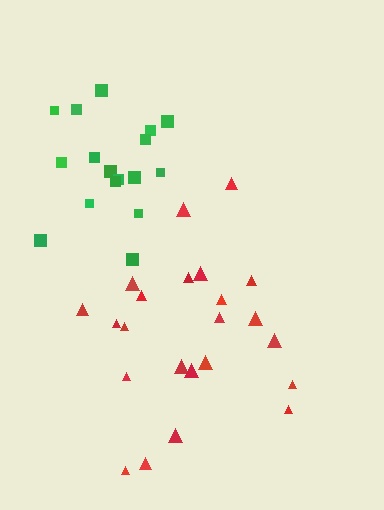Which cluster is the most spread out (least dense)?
Red.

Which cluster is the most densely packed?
Green.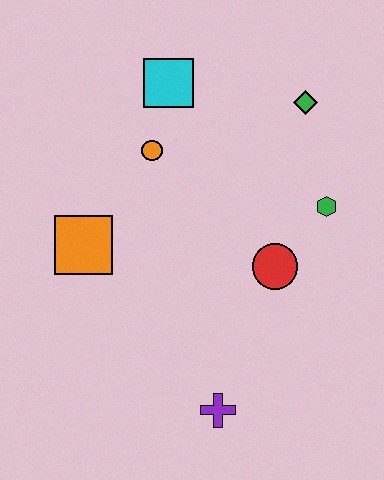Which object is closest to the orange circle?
The cyan square is closest to the orange circle.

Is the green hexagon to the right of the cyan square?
Yes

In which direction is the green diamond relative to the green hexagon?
The green diamond is above the green hexagon.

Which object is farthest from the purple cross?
The cyan square is farthest from the purple cross.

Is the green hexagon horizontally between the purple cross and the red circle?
No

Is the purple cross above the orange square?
No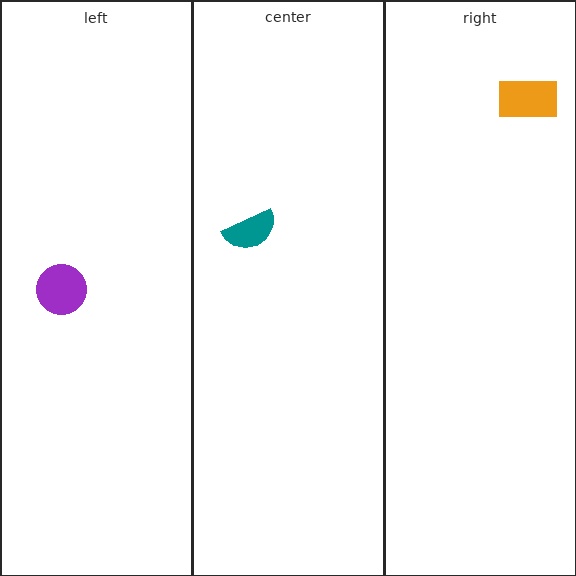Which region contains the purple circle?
The left region.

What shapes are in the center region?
The teal semicircle.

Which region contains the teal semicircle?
The center region.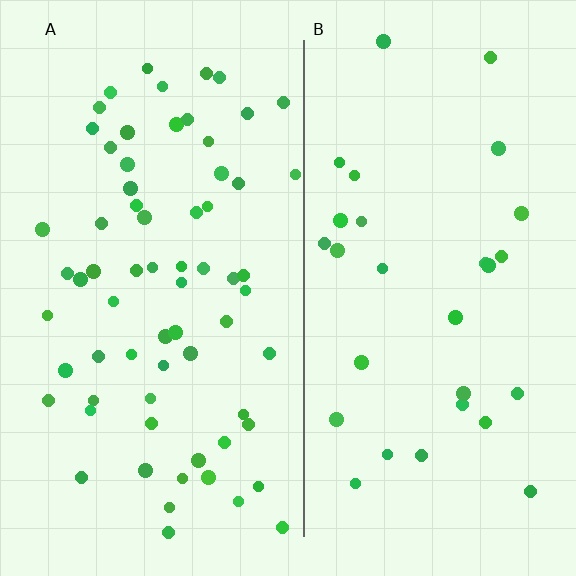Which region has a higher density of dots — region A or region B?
A (the left).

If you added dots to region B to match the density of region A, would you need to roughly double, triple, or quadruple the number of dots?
Approximately double.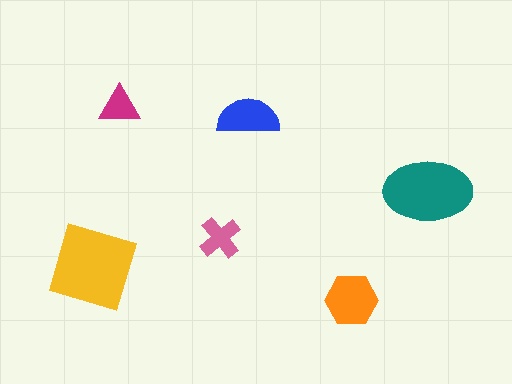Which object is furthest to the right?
The teal ellipse is rightmost.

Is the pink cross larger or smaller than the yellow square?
Smaller.